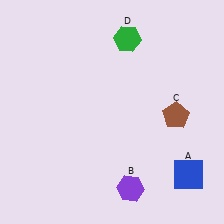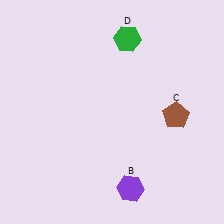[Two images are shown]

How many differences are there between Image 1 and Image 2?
There is 1 difference between the two images.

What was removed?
The blue square (A) was removed in Image 2.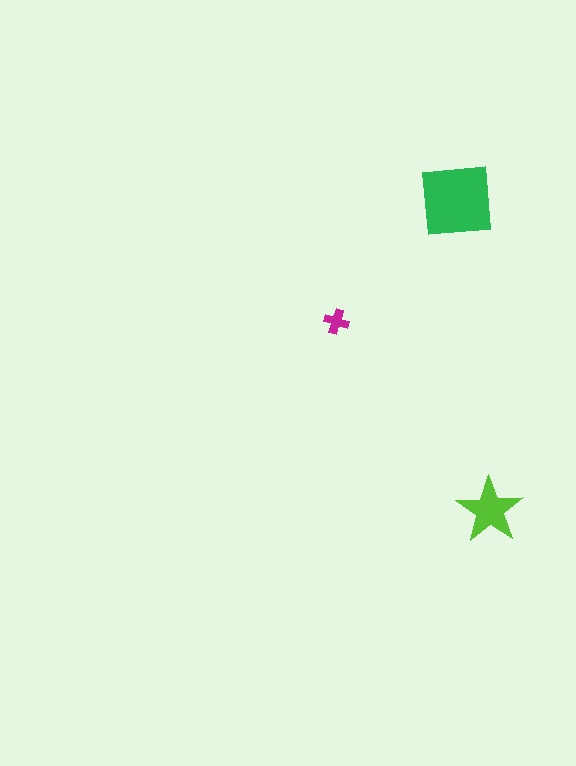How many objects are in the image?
There are 3 objects in the image.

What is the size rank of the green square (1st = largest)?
1st.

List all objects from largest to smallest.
The green square, the lime star, the magenta cross.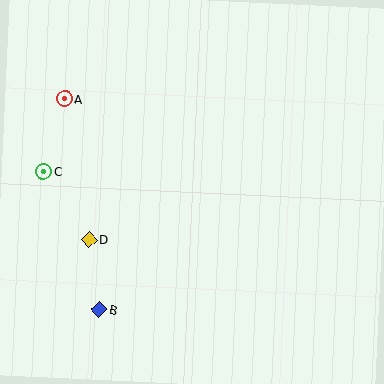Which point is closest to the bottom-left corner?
Point B is closest to the bottom-left corner.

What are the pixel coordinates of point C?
Point C is at (44, 171).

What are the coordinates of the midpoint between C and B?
The midpoint between C and B is at (71, 241).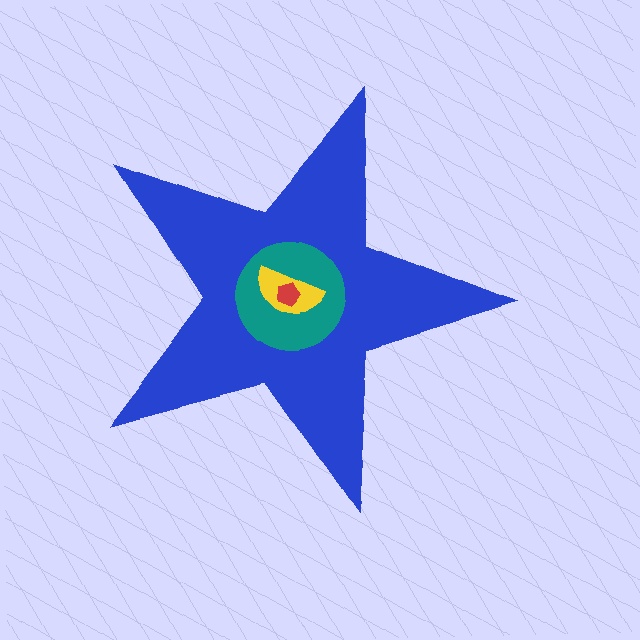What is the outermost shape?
The blue star.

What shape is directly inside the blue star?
The teal circle.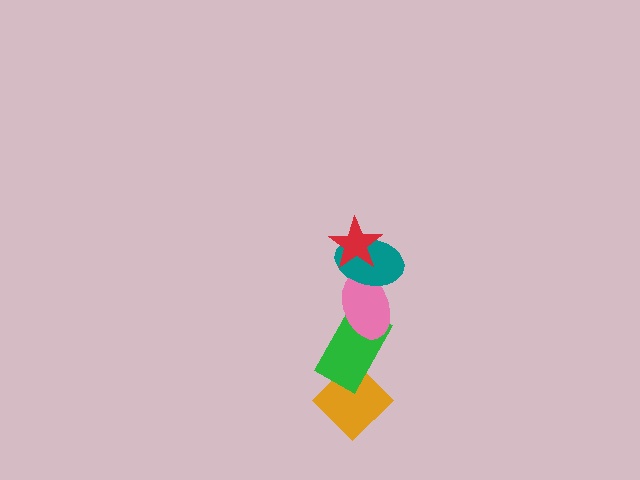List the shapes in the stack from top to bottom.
From top to bottom: the red star, the teal ellipse, the pink ellipse, the green rectangle, the orange diamond.